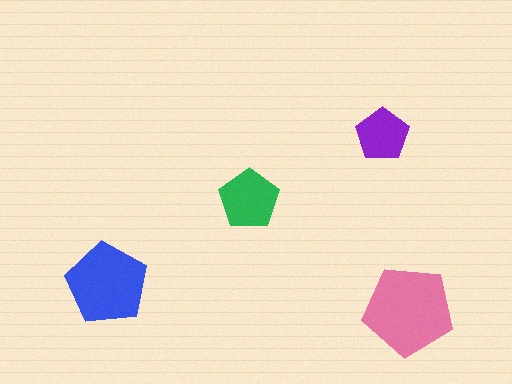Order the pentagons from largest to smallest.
the pink one, the blue one, the green one, the purple one.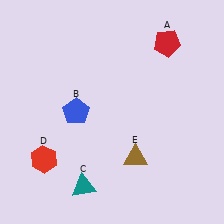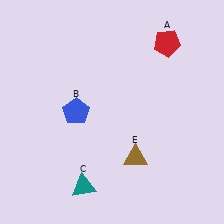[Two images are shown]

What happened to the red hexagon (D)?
The red hexagon (D) was removed in Image 2. It was in the bottom-left area of Image 1.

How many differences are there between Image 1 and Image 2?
There is 1 difference between the two images.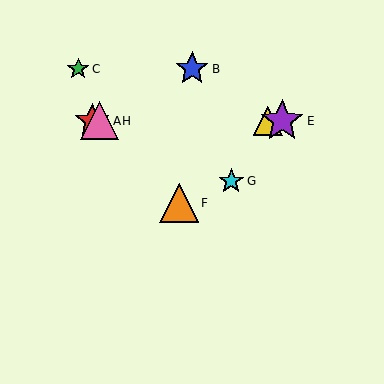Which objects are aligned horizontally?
Objects A, D, E, H are aligned horizontally.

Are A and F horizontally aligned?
No, A is at y≈121 and F is at y≈203.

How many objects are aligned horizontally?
4 objects (A, D, E, H) are aligned horizontally.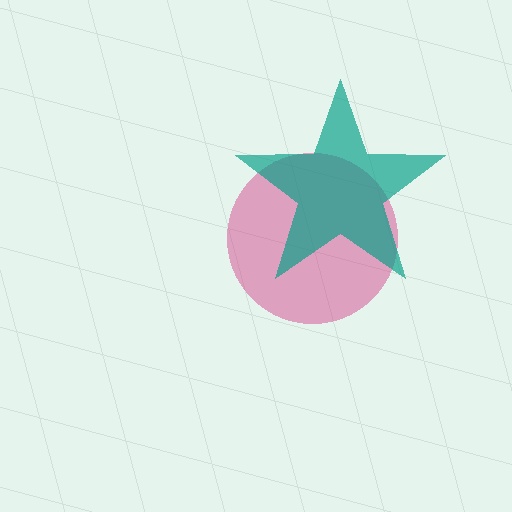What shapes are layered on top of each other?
The layered shapes are: a magenta circle, a teal star.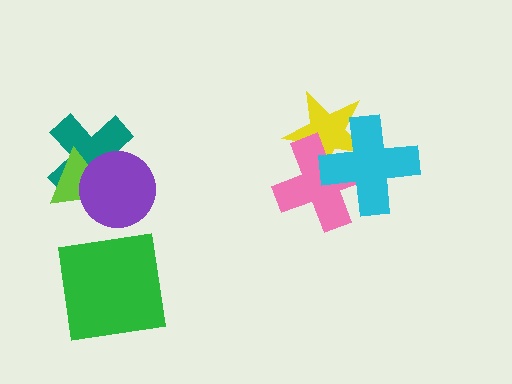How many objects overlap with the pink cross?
2 objects overlap with the pink cross.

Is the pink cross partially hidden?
Yes, it is partially covered by another shape.